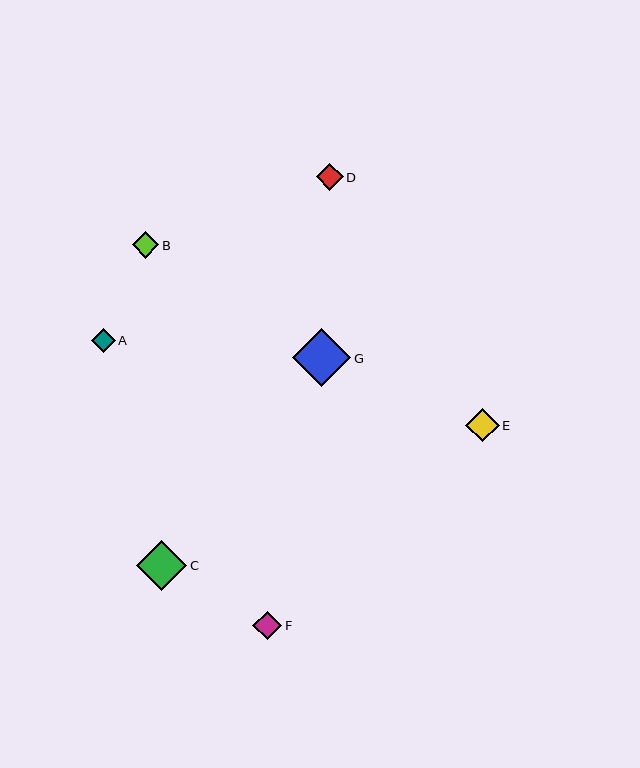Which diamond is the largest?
Diamond G is the largest with a size of approximately 59 pixels.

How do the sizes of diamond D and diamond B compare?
Diamond D and diamond B are approximately the same size.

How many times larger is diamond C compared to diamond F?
Diamond C is approximately 1.7 times the size of diamond F.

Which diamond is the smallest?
Diamond A is the smallest with a size of approximately 24 pixels.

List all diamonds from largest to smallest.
From largest to smallest: G, C, E, F, D, B, A.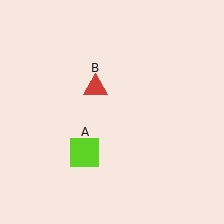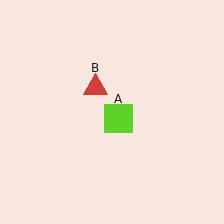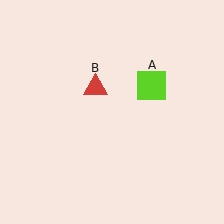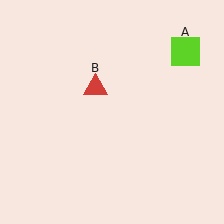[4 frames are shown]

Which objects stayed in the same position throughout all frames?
Red triangle (object B) remained stationary.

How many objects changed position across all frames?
1 object changed position: lime square (object A).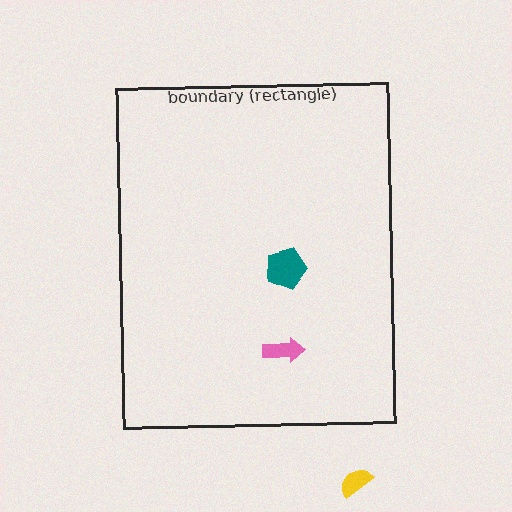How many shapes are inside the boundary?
2 inside, 1 outside.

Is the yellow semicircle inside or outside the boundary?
Outside.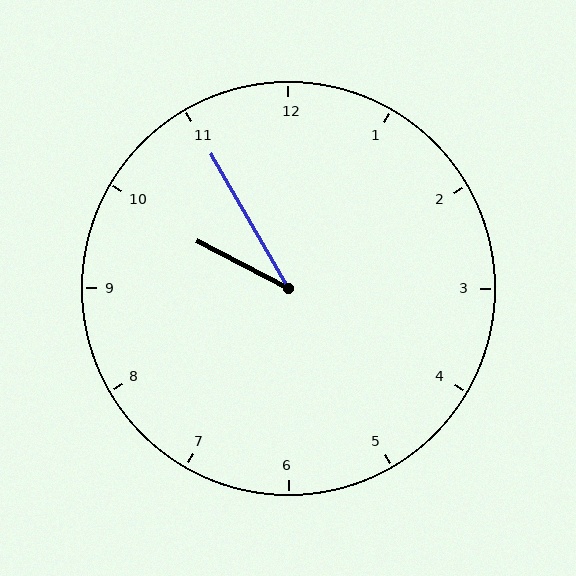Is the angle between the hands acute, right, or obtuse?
It is acute.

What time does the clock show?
9:55.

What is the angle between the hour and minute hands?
Approximately 32 degrees.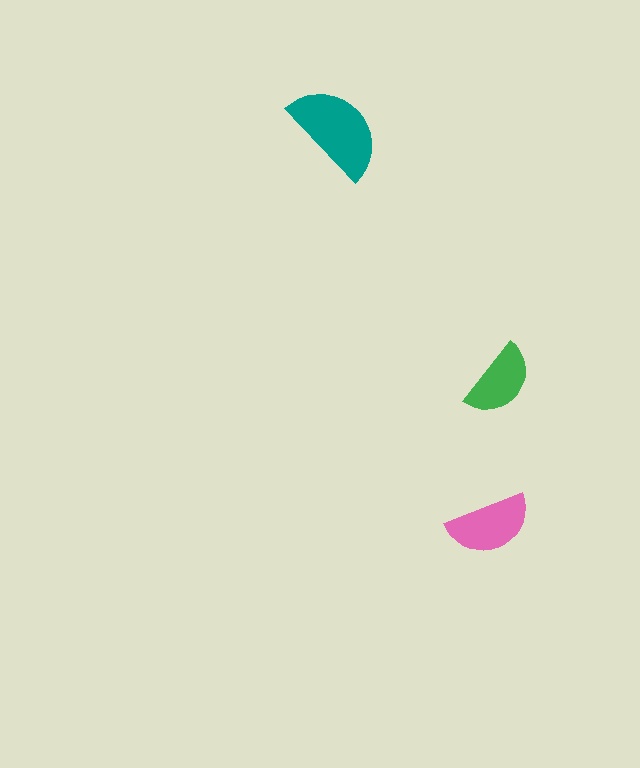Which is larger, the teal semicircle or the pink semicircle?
The teal one.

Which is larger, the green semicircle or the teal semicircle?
The teal one.